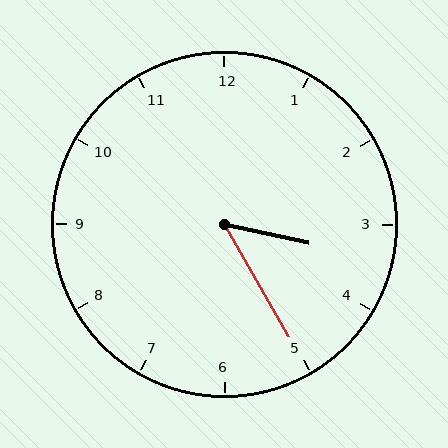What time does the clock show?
3:25.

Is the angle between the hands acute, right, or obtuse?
It is acute.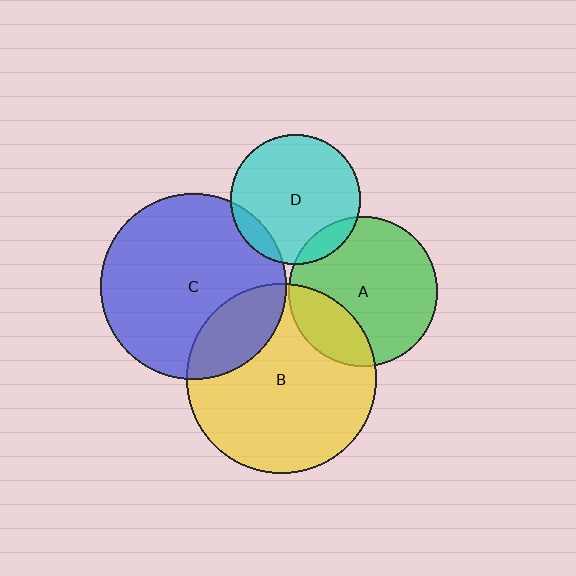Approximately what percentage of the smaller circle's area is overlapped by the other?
Approximately 10%.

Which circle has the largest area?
Circle B (yellow).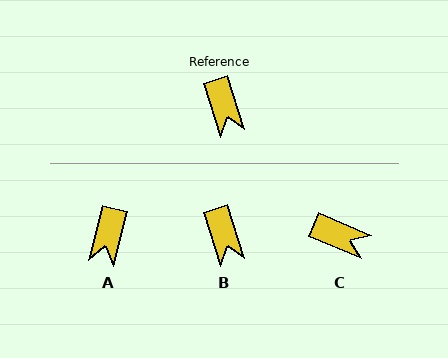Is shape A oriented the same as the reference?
No, it is off by about 32 degrees.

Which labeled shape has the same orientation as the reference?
B.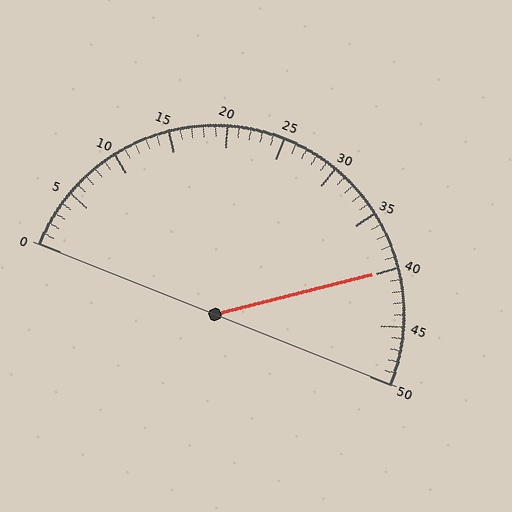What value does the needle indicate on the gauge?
The needle indicates approximately 40.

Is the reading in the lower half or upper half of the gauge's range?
The reading is in the upper half of the range (0 to 50).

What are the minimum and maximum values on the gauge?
The gauge ranges from 0 to 50.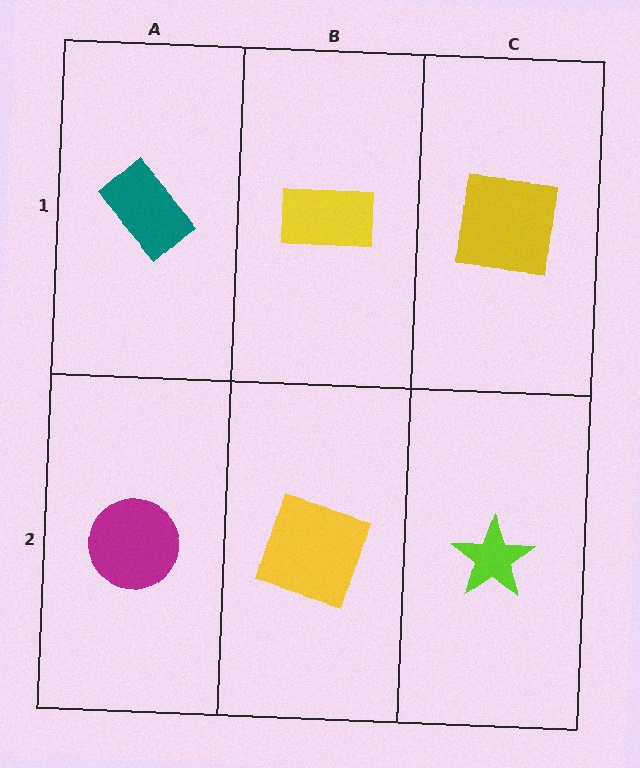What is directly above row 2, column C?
A yellow square.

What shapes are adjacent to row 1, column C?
A lime star (row 2, column C), a yellow rectangle (row 1, column B).